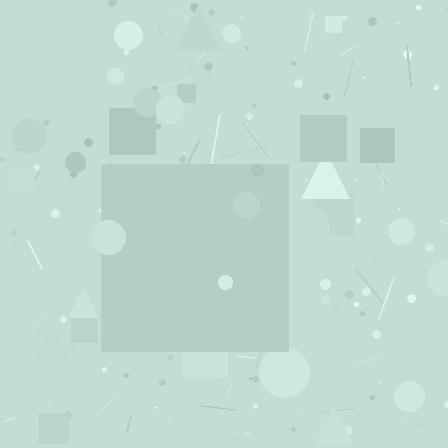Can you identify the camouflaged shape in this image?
The camouflaged shape is a square.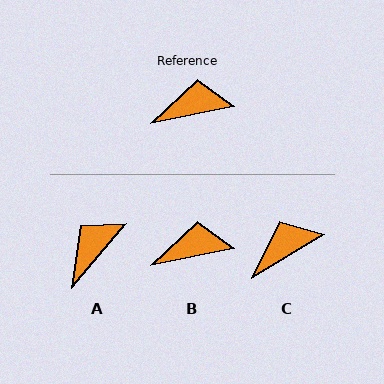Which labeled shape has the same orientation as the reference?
B.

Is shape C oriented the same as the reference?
No, it is off by about 20 degrees.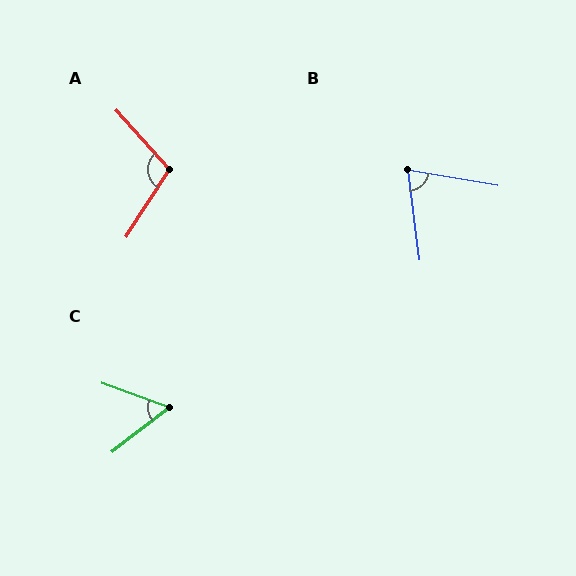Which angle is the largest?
A, at approximately 105 degrees.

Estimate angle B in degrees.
Approximately 73 degrees.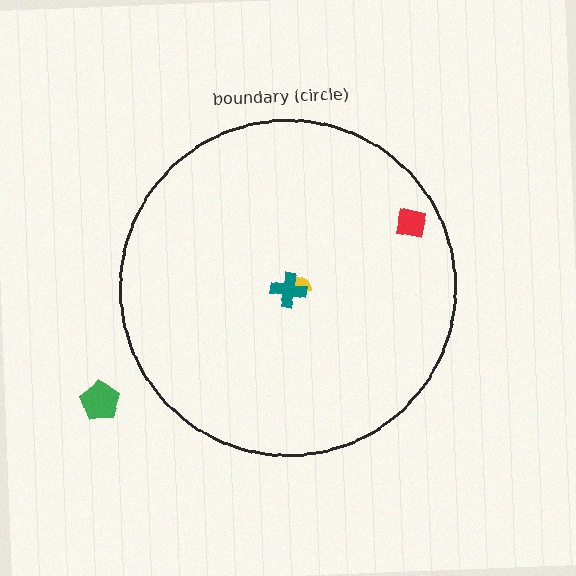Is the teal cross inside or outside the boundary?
Inside.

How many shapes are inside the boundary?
3 inside, 1 outside.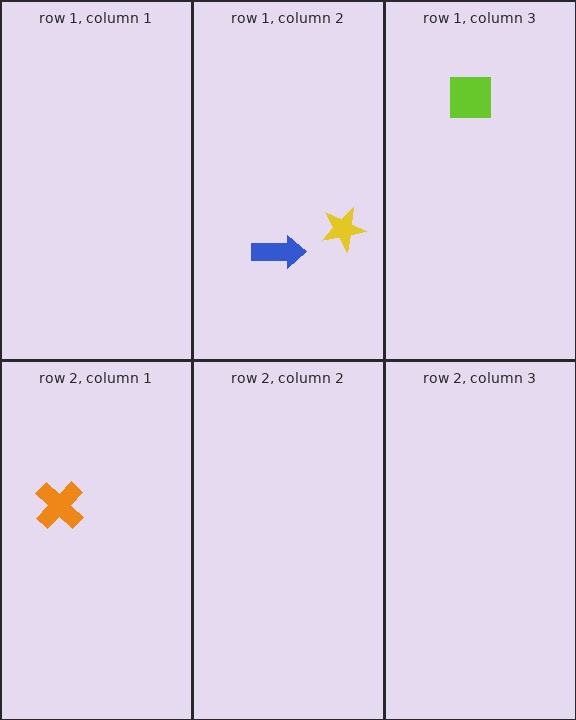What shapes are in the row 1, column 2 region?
The yellow star, the blue arrow.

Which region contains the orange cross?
The row 2, column 1 region.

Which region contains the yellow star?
The row 1, column 2 region.